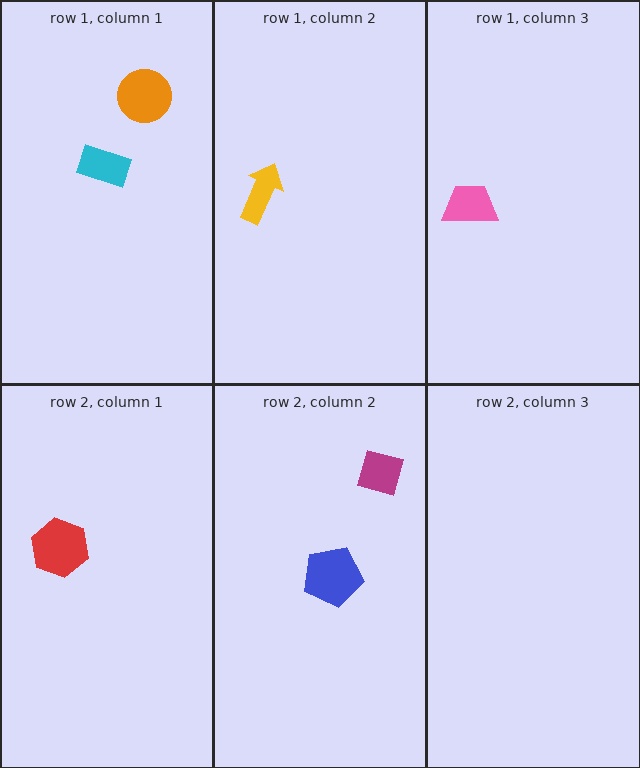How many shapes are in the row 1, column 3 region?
1.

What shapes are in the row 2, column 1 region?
The red hexagon.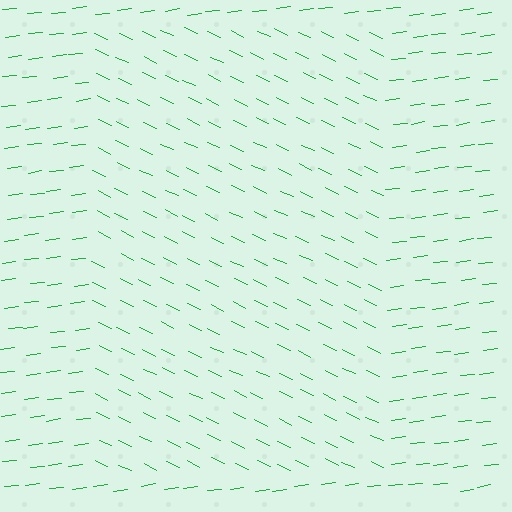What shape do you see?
I see a rectangle.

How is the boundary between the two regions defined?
The boundary is defined purely by a change in line orientation (approximately 32 degrees difference). All lines are the same color and thickness.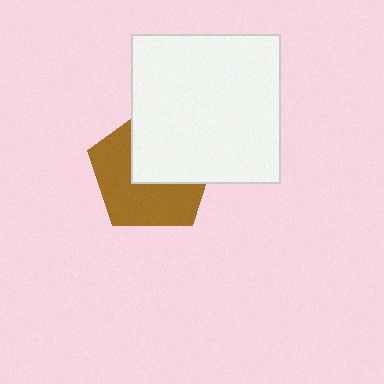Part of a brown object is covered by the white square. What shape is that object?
It is a pentagon.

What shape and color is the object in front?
The object in front is a white square.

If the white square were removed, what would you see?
You would see the complete brown pentagon.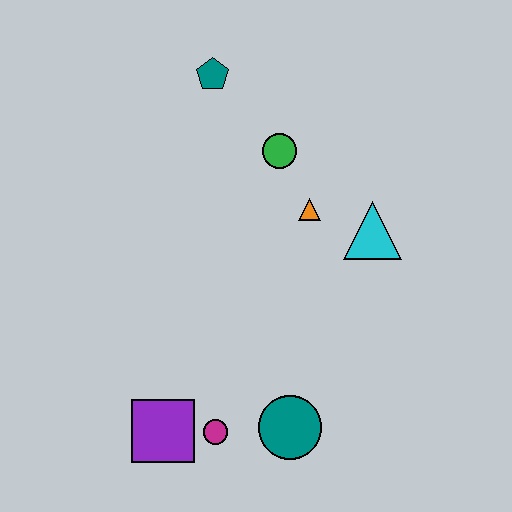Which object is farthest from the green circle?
The purple square is farthest from the green circle.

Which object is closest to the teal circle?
The magenta circle is closest to the teal circle.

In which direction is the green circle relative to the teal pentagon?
The green circle is below the teal pentagon.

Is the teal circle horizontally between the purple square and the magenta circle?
No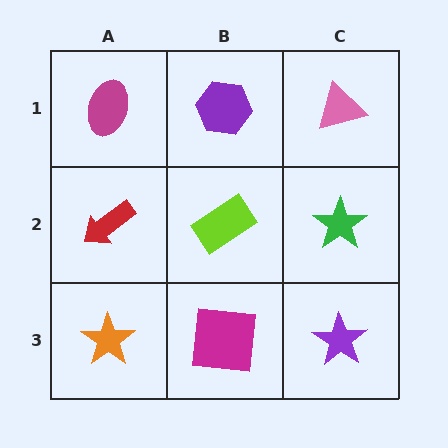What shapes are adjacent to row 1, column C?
A green star (row 2, column C), a purple hexagon (row 1, column B).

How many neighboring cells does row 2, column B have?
4.